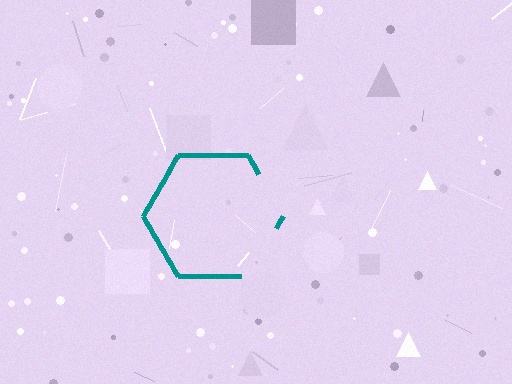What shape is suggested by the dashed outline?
The dashed outline suggests a hexagon.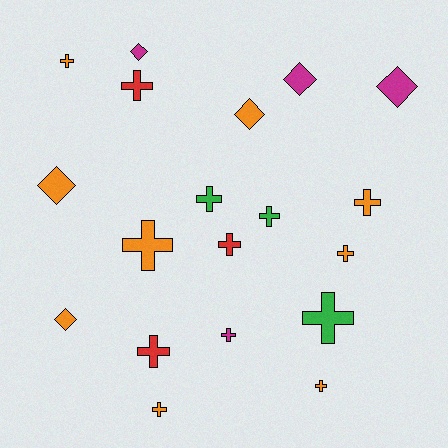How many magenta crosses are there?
There is 1 magenta cross.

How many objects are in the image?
There are 19 objects.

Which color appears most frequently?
Orange, with 9 objects.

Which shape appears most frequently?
Cross, with 13 objects.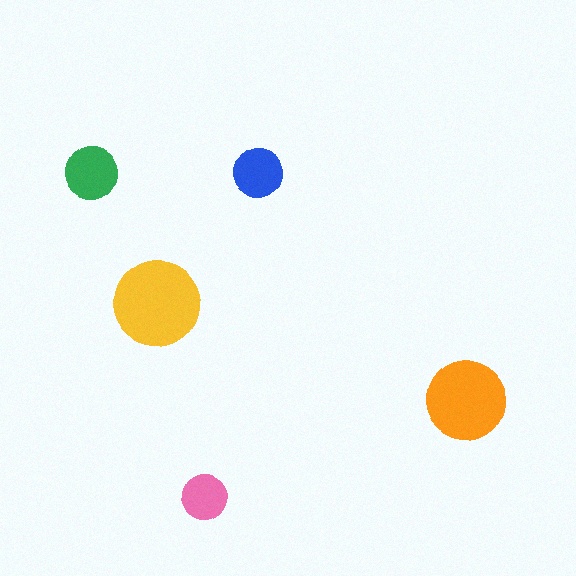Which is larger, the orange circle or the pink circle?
The orange one.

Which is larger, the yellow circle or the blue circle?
The yellow one.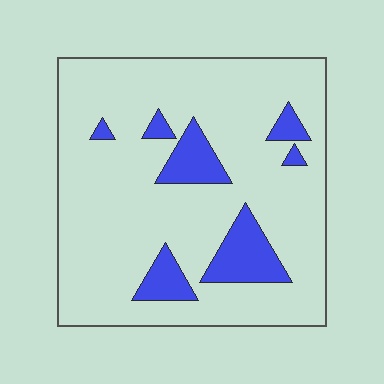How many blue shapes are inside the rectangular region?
7.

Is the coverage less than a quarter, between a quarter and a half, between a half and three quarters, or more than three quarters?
Less than a quarter.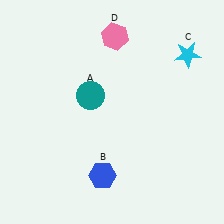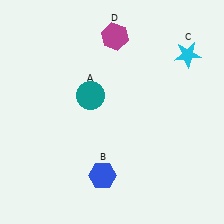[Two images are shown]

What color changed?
The hexagon (D) changed from pink in Image 1 to magenta in Image 2.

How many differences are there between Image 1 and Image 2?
There is 1 difference between the two images.